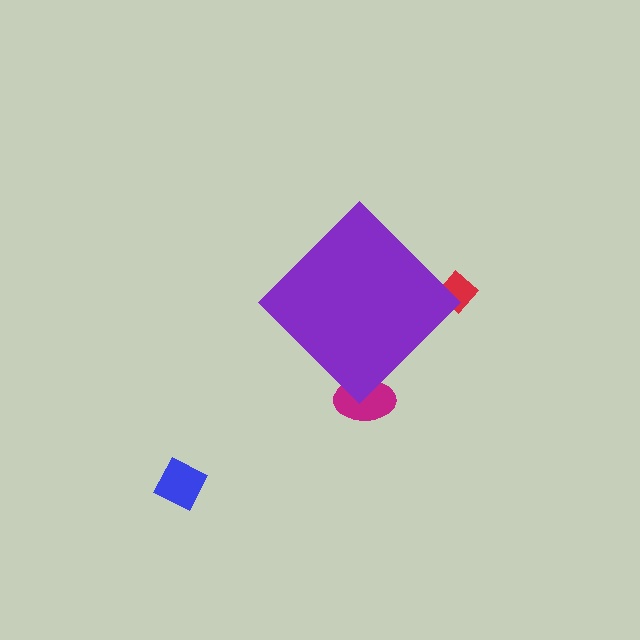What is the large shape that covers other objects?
A purple diamond.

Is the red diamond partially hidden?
Yes, the red diamond is partially hidden behind the purple diamond.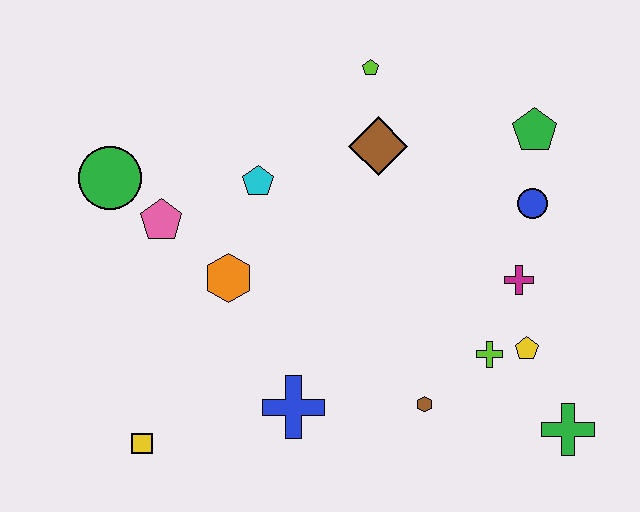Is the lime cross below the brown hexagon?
No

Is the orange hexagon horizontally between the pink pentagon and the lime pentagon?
Yes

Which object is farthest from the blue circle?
The yellow square is farthest from the blue circle.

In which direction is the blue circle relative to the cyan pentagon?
The blue circle is to the right of the cyan pentagon.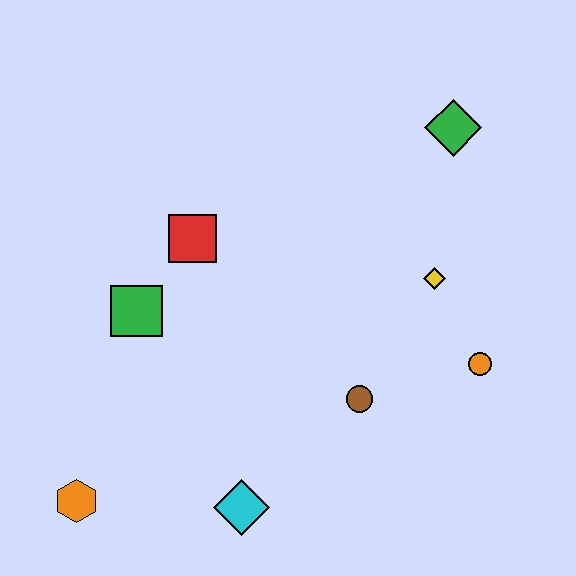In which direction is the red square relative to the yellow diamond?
The red square is to the left of the yellow diamond.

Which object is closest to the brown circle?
The orange circle is closest to the brown circle.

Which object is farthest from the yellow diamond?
The orange hexagon is farthest from the yellow diamond.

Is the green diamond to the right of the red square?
Yes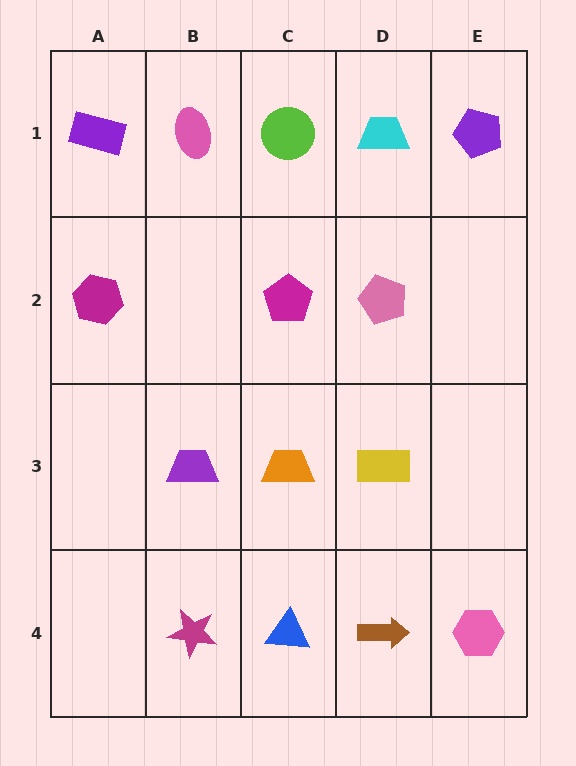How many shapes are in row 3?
3 shapes.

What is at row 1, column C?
A lime circle.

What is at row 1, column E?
A purple pentagon.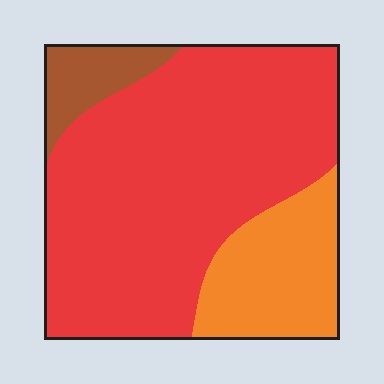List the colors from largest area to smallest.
From largest to smallest: red, orange, brown.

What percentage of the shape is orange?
Orange covers 21% of the shape.